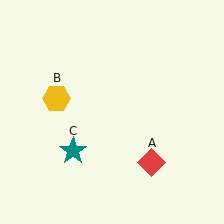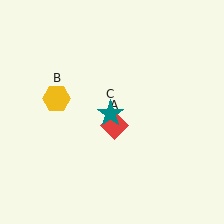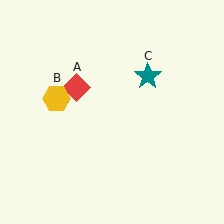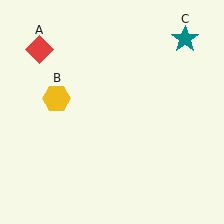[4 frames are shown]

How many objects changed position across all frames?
2 objects changed position: red diamond (object A), teal star (object C).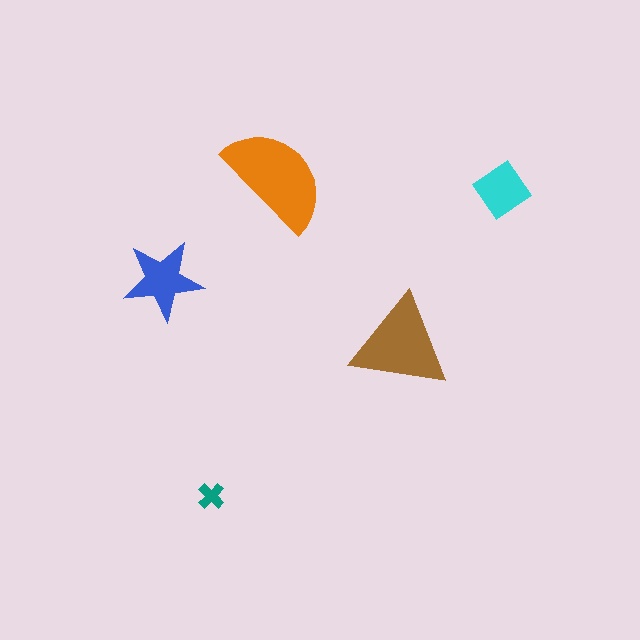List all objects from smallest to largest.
The teal cross, the cyan diamond, the blue star, the brown triangle, the orange semicircle.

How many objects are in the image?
There are 5 objects in the image.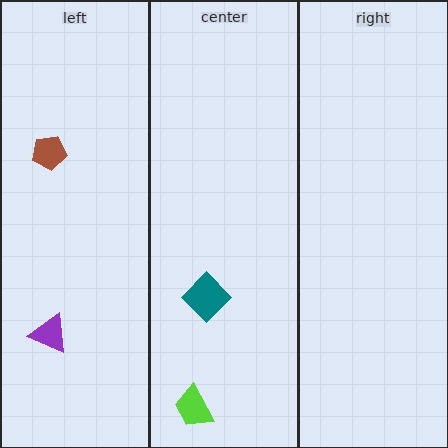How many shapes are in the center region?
2.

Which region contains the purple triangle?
The left region.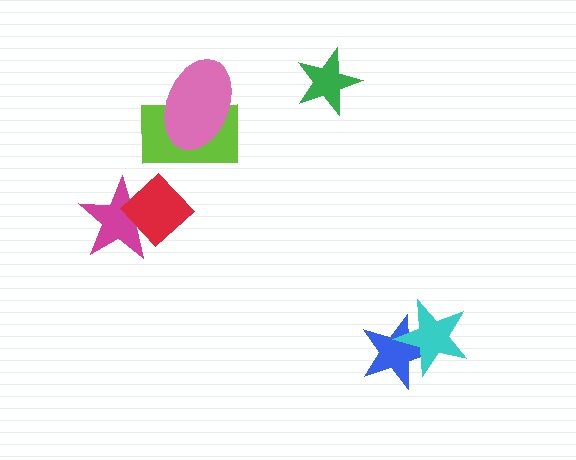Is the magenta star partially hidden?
Yes, it is partially covered by another shape.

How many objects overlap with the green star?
0 objects overlap with the green star.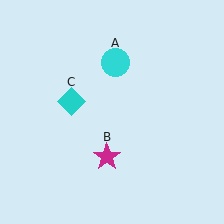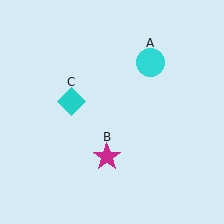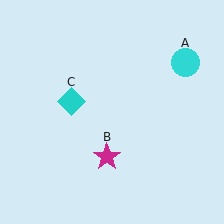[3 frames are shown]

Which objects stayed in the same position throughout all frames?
Magenta star (object B) and cyan diamond (object C) remained stationary.